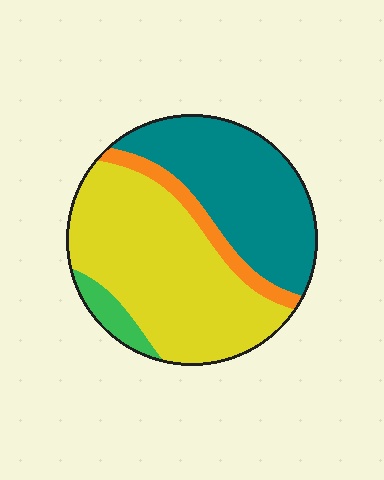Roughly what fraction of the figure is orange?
Orange takes up about one tenth (1/10) of the figure.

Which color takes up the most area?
Yellow, at roughly 50%.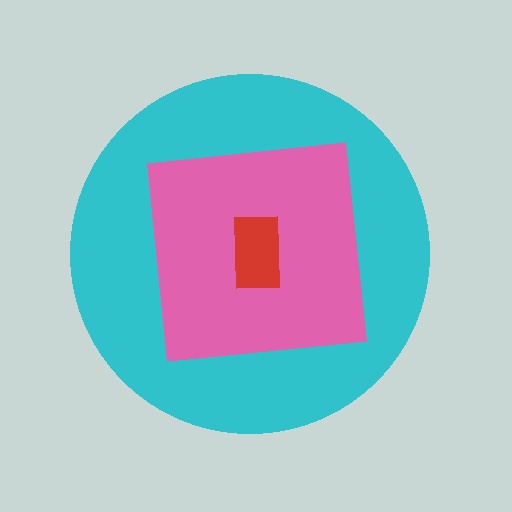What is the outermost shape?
The cyan circle.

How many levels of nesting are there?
3.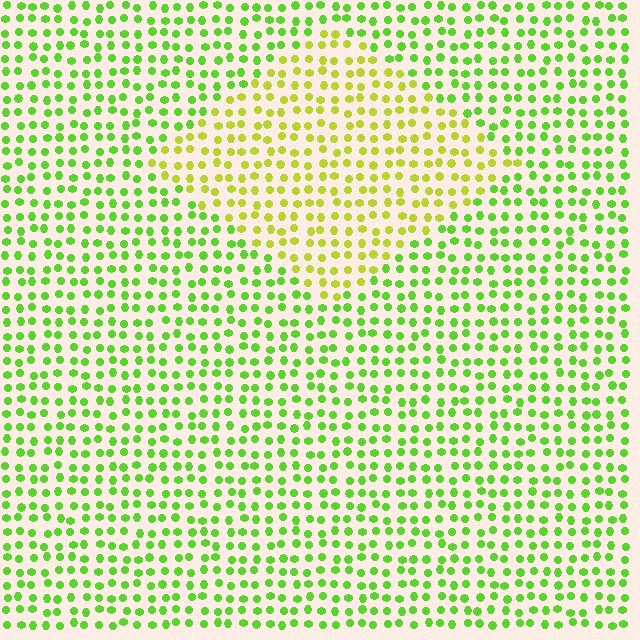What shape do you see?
I see a diamond.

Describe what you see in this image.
The image is filled with small lime elements in a uniform arrangement. A diamond-shaped region is visible where the elements are tinted to a slightly different hue, forming a subtle color boundary.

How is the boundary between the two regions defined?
The boundary is defined purely by a slight shift in hue (about 35 degrees). Spacing, size, and orientation are identical on both sides.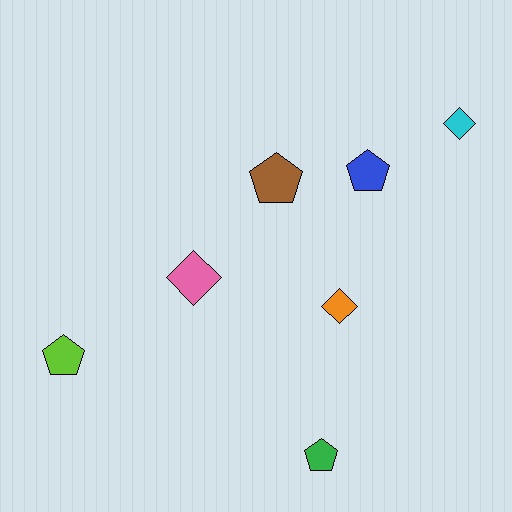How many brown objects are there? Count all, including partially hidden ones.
There is 1 brown object.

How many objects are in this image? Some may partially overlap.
There are 7 objects.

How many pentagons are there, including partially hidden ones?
There are 4 pentagons.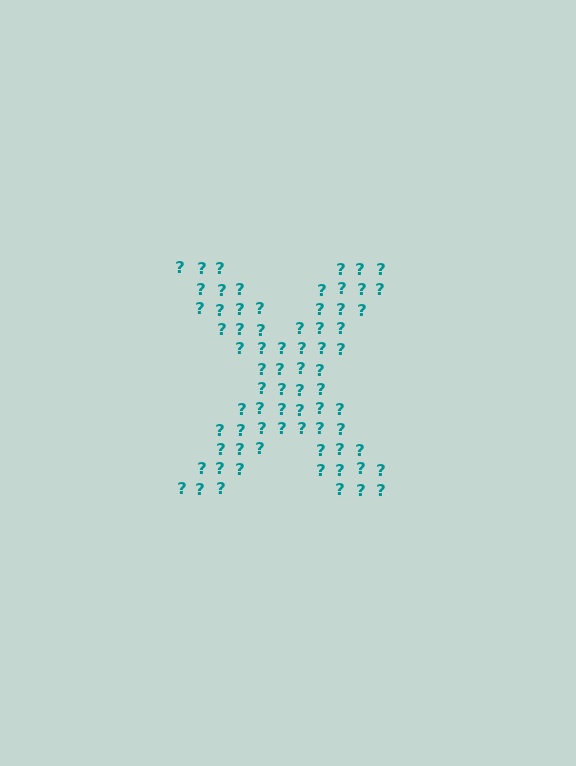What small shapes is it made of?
It is made of small question marks.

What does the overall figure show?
The overall figure shows the letter X.